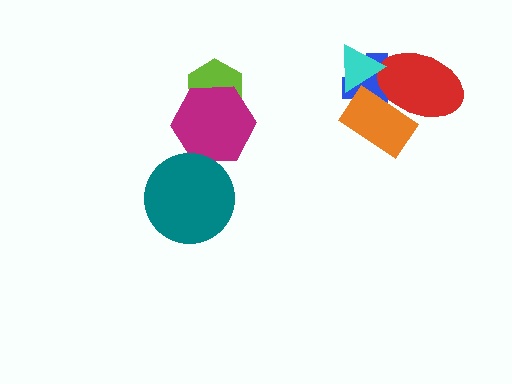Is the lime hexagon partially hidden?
Yes, it is partially covered by another shape.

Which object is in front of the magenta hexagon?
The teal circle is in front of the magenta hexagon.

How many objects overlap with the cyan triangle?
2 objects overlap with the cyan triangle.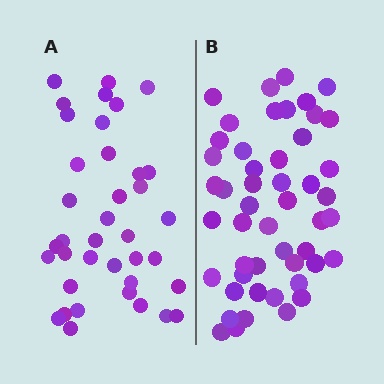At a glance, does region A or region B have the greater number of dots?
Region B (the right region) has more dots.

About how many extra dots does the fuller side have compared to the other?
Region B has roughly 12 or so more dots than region A.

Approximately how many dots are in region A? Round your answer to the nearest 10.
About 40 dots. (The exact count is 38, which rounds to 40.)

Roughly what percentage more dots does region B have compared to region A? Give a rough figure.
About 30% more.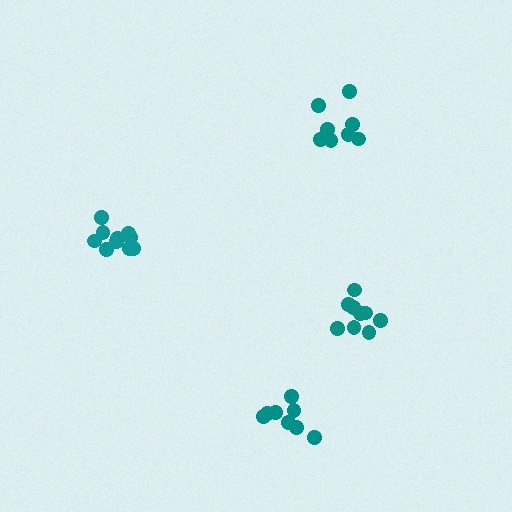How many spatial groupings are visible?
There are 4 spatial groupings.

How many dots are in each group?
Group 1: 10 dots, Group 2: 8 dots, Group 3: 8 dots, Group 4: 9 dots (35 total).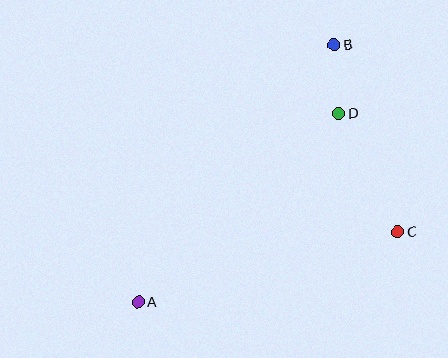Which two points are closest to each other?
Points B and D are closest to each other.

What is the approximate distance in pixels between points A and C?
The distance between A and C is approximately 269 pixels.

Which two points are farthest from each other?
Points A and B are farthest from each other.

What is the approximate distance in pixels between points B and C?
The distance between B and C is approximately 198 pixels.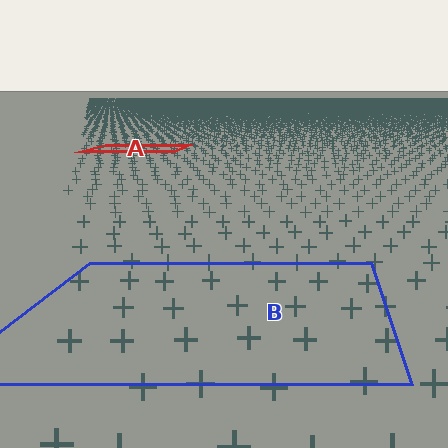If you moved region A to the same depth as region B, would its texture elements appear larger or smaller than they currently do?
They would appear larger. At a closer depth, the same texture elements are projected at a bigger on-screen size.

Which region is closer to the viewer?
Region B is closer. The texture elements there are larger and more spread out.